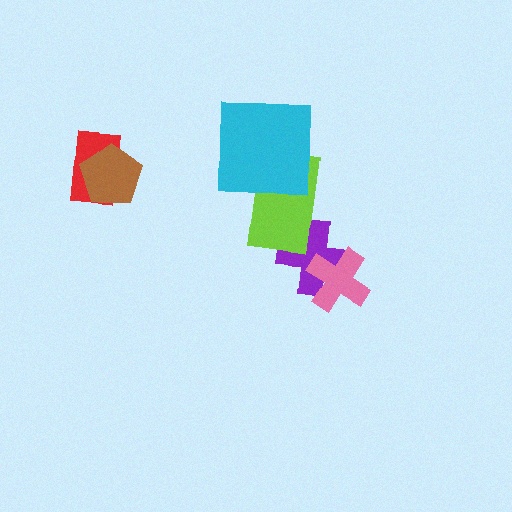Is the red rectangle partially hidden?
Yes, it is partially covered by another shape.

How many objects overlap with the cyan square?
1 object overlaps with the cyan square.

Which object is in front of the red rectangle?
The brown pentagon is in front of the red rectangle.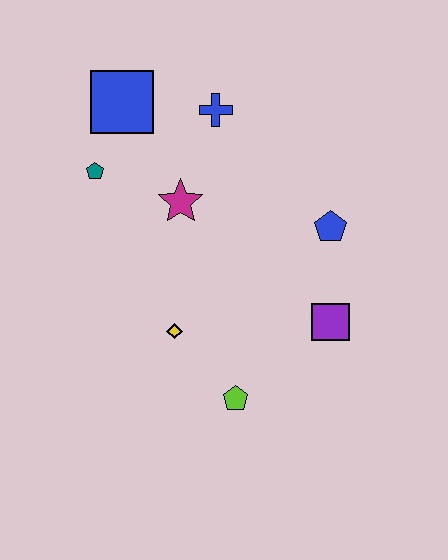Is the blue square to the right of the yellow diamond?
No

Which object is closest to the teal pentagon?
The blue square is closest to the teal pentagon.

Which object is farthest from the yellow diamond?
The blue square is farthest from the yellow diamond.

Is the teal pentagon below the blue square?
Yes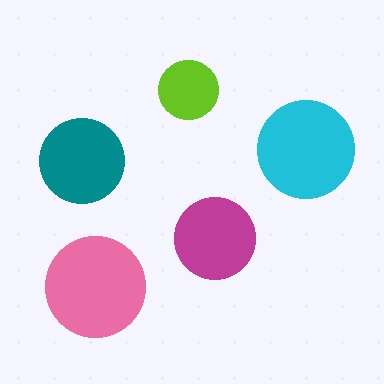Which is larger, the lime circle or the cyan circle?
The cyan one.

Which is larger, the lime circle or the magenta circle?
The magenta one.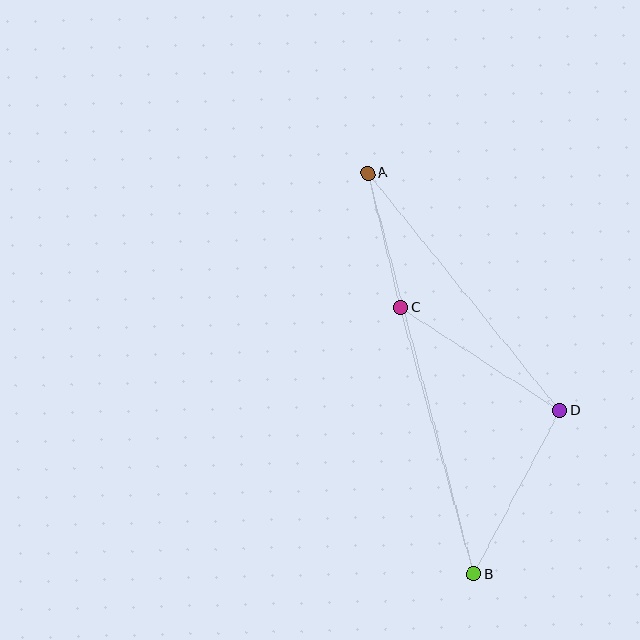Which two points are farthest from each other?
Points A and B are farthest from each other.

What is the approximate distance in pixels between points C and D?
The distance between C and D is approximately 190 pixels.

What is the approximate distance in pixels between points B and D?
The distance between B and D is approximately 185 pixels.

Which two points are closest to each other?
Points A and C are closest to each other.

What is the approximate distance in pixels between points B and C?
The distance between B and C is approximately 277 pixels.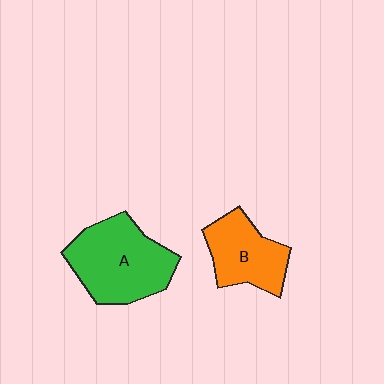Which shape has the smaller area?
Shape B (orange).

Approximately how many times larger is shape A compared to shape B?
Approximately 1.5 times.